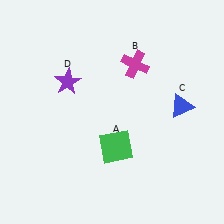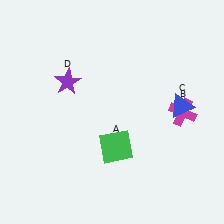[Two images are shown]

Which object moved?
The magenta cross (B) moved down.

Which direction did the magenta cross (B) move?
The magenta cross (B) moved down.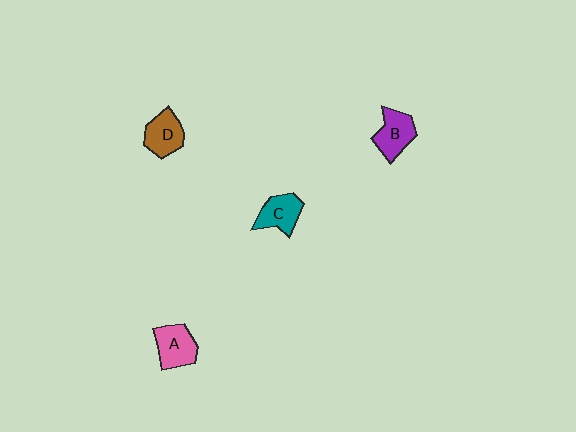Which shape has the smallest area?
Shape C (teal).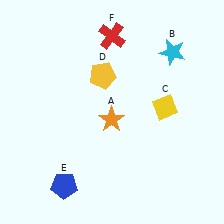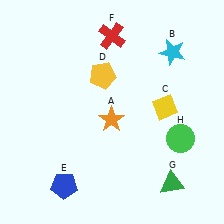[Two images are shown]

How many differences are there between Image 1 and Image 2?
There are 2 differences between the two images.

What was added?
A green triangle (G), a green circle (H) were added in Image 2.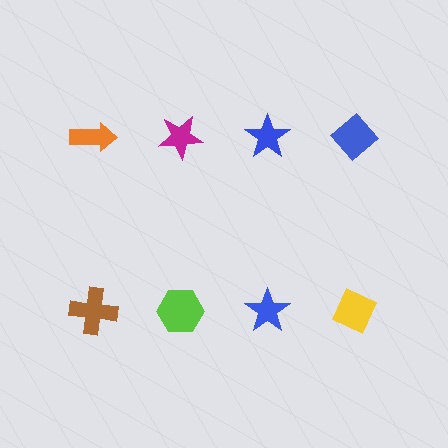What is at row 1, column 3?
A blue star.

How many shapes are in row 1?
4 shapes.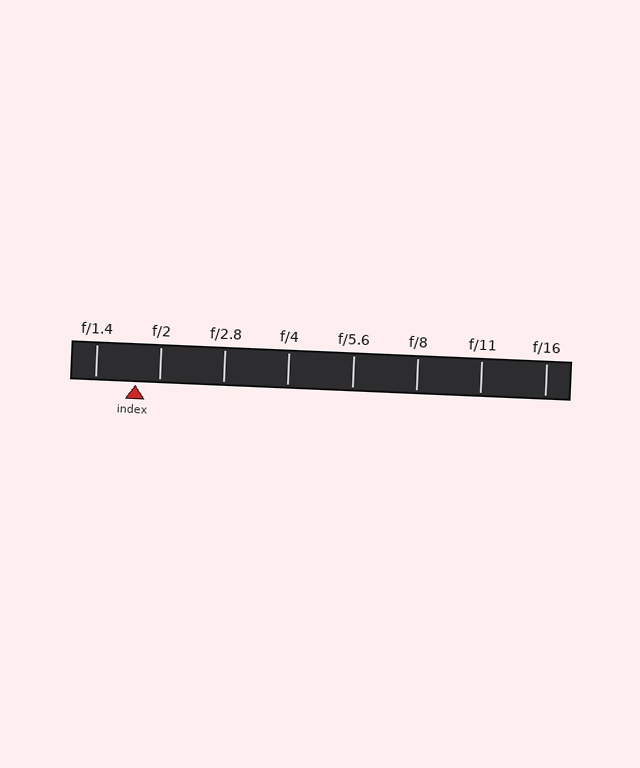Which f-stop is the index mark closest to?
The index mark is closest to f/2.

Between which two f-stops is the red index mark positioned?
The index mark is between f/1.4 and f/2.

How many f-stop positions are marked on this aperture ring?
There are 8 f-stop positions marked.